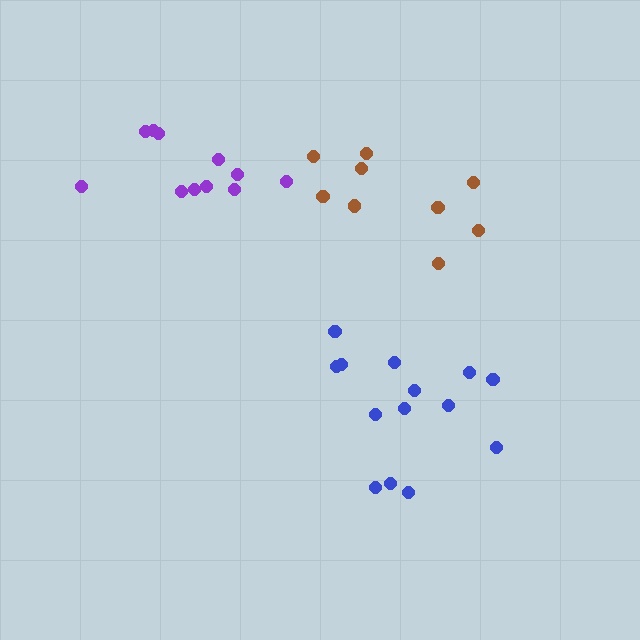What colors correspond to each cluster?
The clusters are colored: blue, purple, brown.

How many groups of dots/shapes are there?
There are 3 groups.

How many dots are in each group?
Group 1: 14 dots, Group 2: 11 dots, Group 3: 9 dots (34 total).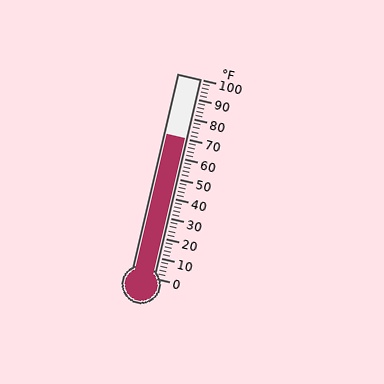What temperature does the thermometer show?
The thermometer shows approximately 70°F.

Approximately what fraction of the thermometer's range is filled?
The thermometer is filled to approximately 70% of its range.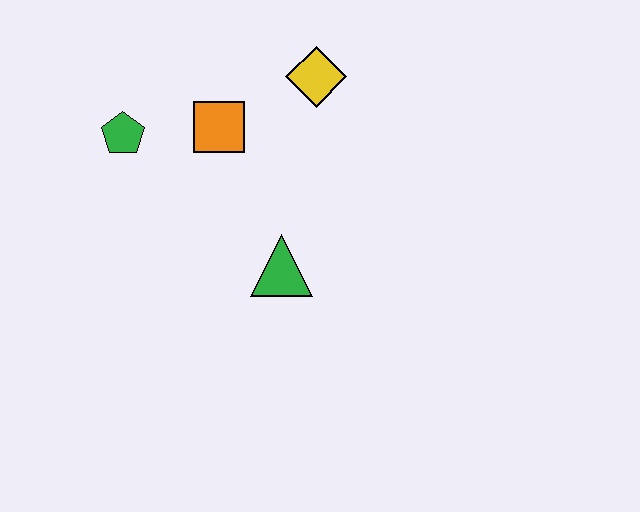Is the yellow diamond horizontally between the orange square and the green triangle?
No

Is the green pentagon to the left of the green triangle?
Yes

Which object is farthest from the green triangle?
The green pentagon is farthest from the green triangle.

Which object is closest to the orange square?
The green pentagon is closest to the orange square.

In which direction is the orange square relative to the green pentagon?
The orange square is to the right of the green pentagon.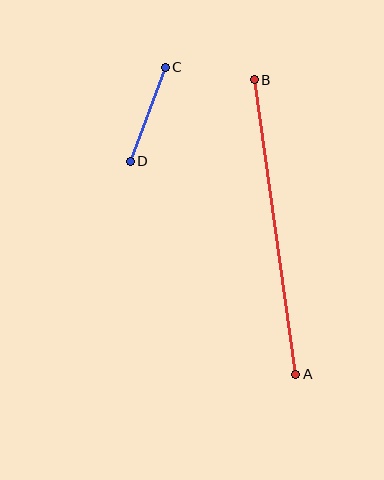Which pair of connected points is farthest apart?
Points A and B are farthest apart.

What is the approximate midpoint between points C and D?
The midpoint is at approximately (148, 114) pixels.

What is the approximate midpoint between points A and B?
The midpoint is at approximately (275, 227) pixels.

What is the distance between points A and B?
The distance is approximately 297 pixels.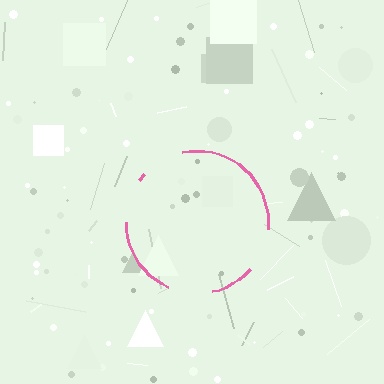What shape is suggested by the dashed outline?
The dashed outline suggests a circle.